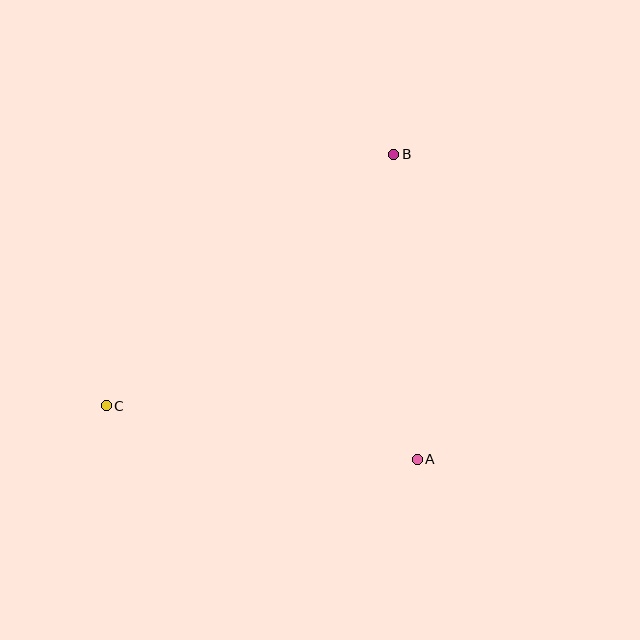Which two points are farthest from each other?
Points B and C are farthest from each other.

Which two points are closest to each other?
Points A and B are closest to each other.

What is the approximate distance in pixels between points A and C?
The distance between A and C is approximately 316 pixels.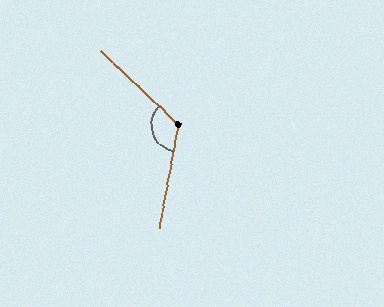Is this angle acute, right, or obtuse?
It is obtuse.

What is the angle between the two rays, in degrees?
Approximately 123 degrees.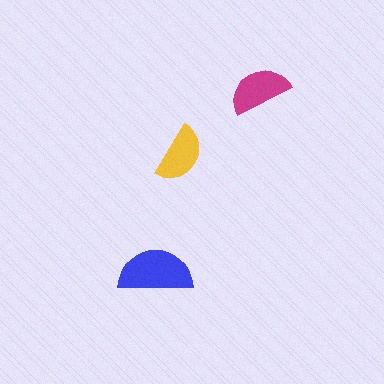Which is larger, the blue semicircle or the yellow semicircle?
The blue one.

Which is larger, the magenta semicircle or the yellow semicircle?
The magenta one.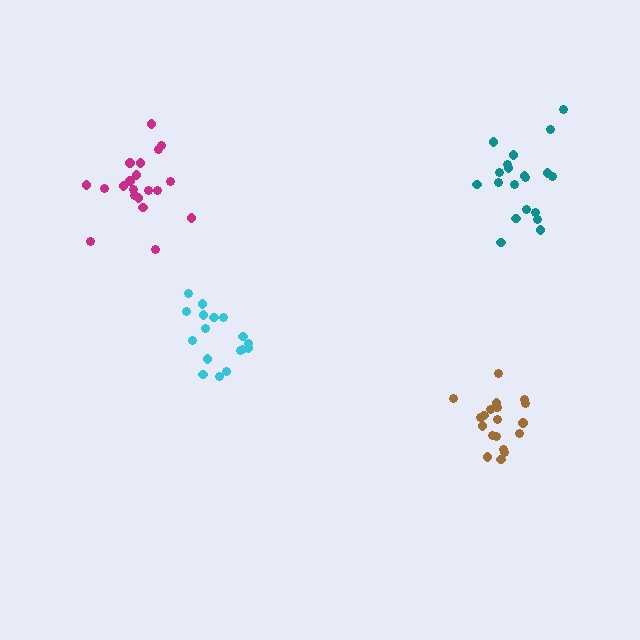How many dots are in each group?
Group 1: 17 dots, Group 2: 20 dots, Group 3: 20 dots, Group 4: 20 dots (77 total).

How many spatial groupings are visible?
There are 4 spatial groupings.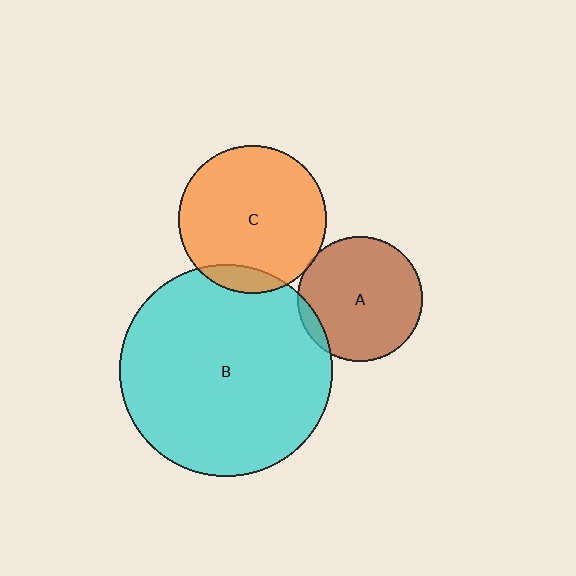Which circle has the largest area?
Circle B (cyan).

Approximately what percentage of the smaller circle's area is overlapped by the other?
Approximately 5%.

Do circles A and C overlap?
Yes.